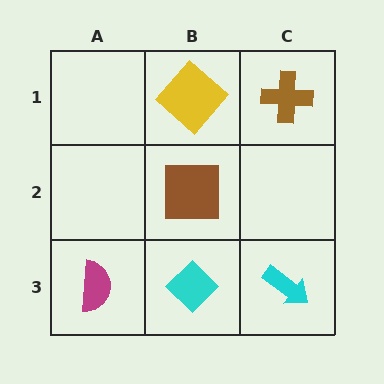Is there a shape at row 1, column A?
No, that cell is empty.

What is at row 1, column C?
A brown cross.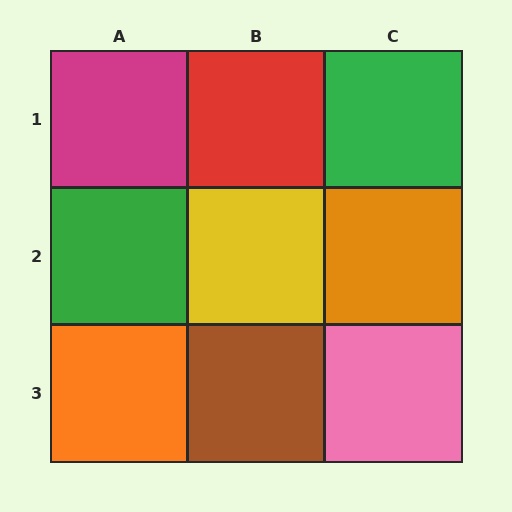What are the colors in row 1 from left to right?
Magenta, red, green.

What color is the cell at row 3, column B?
Brown.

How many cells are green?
2 cells are green.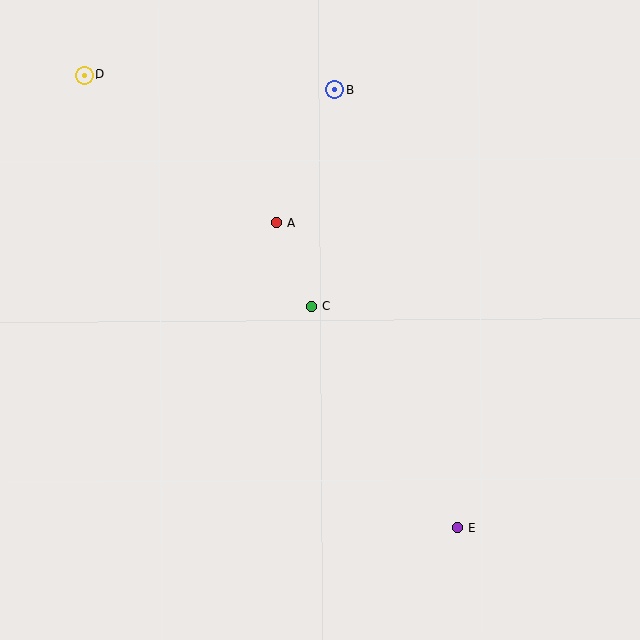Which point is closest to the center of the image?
Point C at (311, 306) is closest to the center.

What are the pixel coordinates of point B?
Point B is at (335, 90).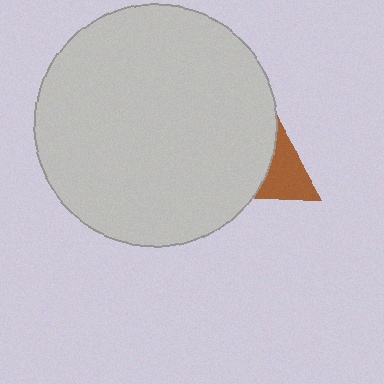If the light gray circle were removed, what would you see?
You would see the complete brown triangle.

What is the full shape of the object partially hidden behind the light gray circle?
The partially hidden object is a brown triangle.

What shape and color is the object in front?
The object in front is a light gray circle.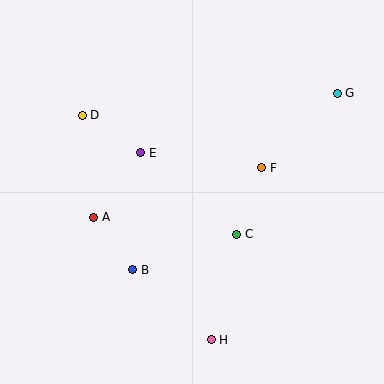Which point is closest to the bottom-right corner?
Point H is closest to the bottom-right corner.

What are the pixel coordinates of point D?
Point D is at (82, 115).